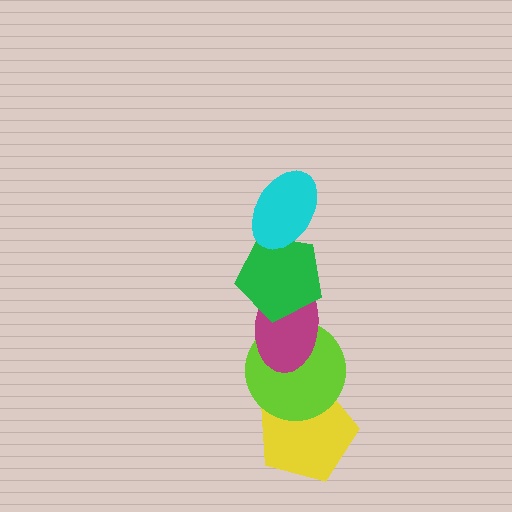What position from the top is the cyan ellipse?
The cyan ellipse is 1st from the top.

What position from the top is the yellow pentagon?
The yellow pentagon is 5th from the top.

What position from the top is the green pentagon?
The green pentagon is 2nd from the top.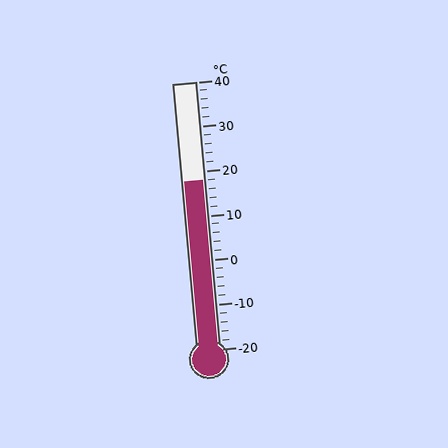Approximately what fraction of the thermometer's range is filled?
The thermometer is filled to approximately 65% of its range.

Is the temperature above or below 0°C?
The temperature is above 0°C.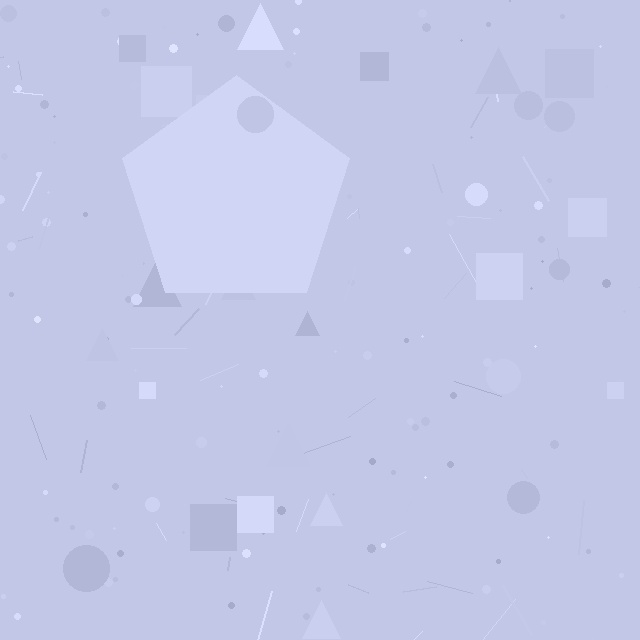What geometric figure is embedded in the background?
A pentagon is embedded in the background.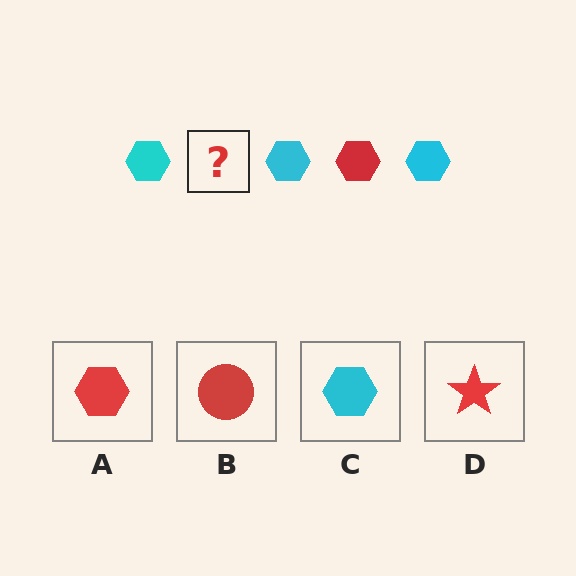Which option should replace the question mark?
Option A.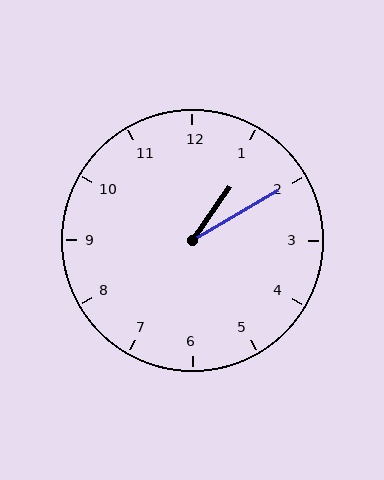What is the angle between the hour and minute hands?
Approximately 25 degrees.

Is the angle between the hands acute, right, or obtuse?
It is acute.